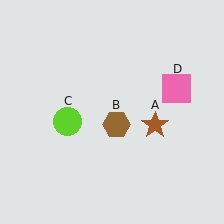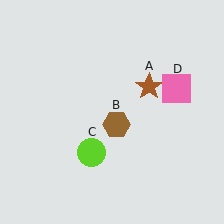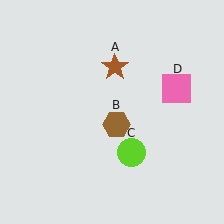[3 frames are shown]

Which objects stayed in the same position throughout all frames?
Brown hexagon (object B) and pink square (object D) remained stationary.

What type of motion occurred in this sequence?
The brown star (object A), lime circle (object C) rotated counterclockwise around the center of the scene.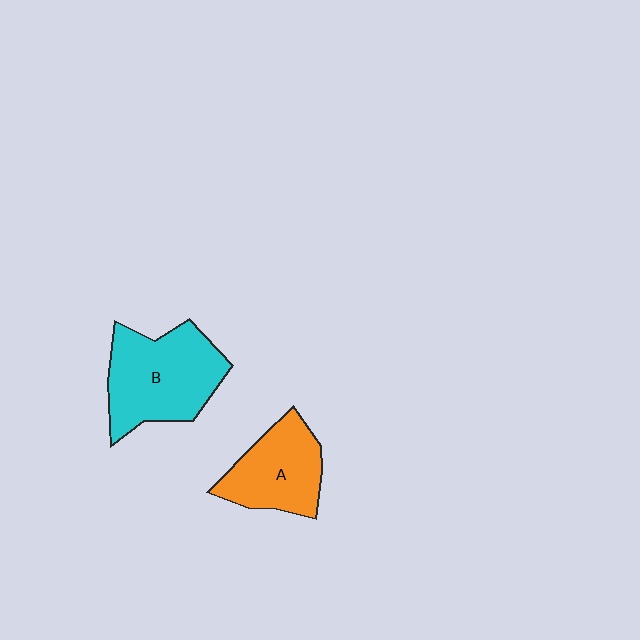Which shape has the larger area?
Shape B (cyan).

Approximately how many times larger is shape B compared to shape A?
Approximately 1.4 times.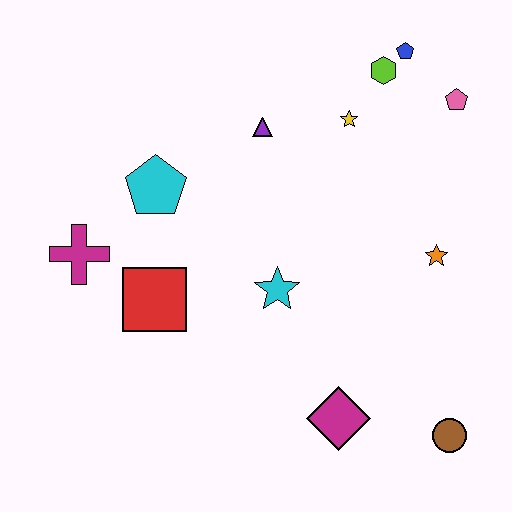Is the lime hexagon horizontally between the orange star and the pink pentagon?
No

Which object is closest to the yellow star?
The lime hexagon is closest to the yellow star.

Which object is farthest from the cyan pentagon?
The brown circle is farthest from the cyan pentagon.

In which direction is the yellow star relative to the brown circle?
The yellow star is above the brown circle.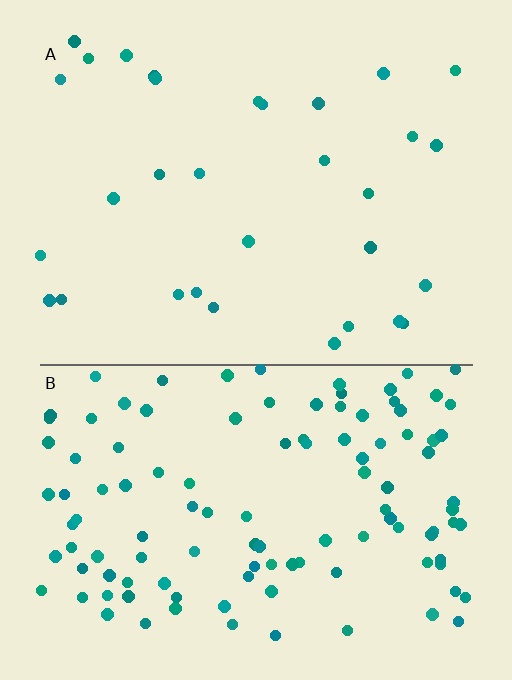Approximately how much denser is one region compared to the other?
Approximately 3.8× — region B over region A.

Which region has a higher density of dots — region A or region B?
B (the bottom).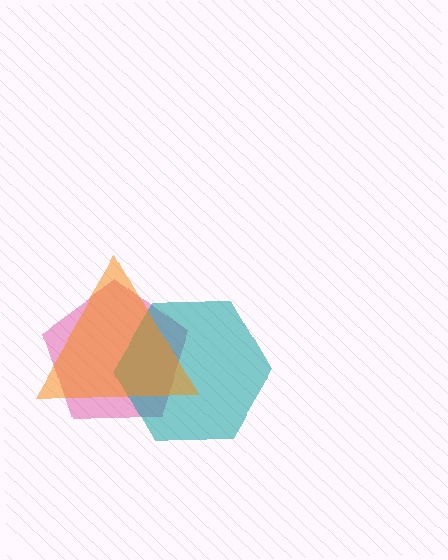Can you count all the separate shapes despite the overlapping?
Yes, there are 3 separate shapes.